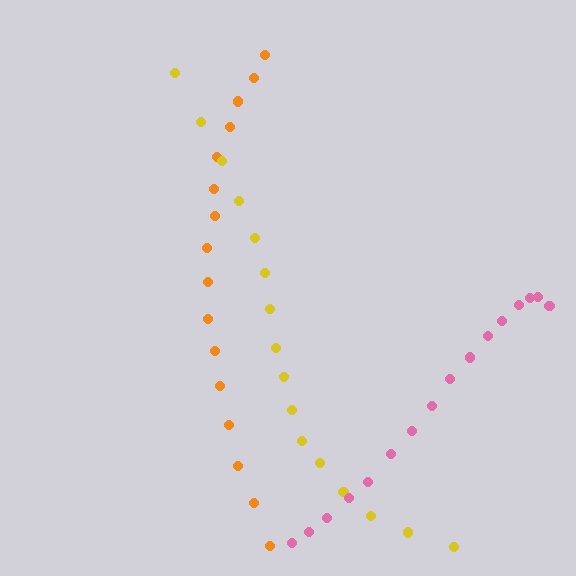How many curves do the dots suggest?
There are 3 distinct paths.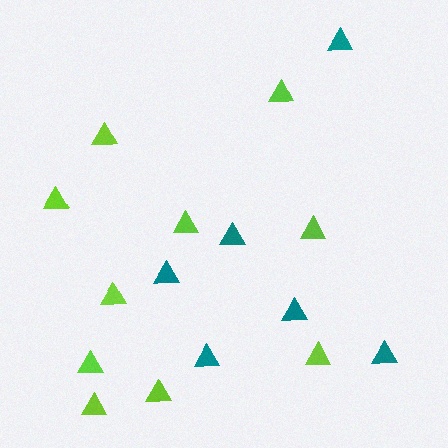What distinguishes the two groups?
There are 2 groups: one group of teal triangles (6) and one group of lime triangles (10).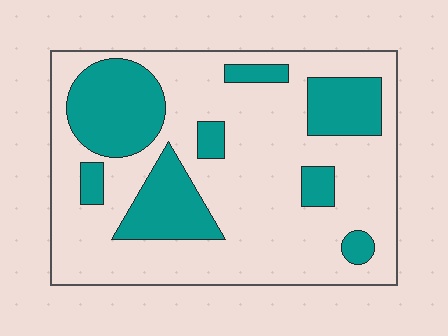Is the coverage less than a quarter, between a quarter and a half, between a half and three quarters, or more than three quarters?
Between a quarter and a half.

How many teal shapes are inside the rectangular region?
8.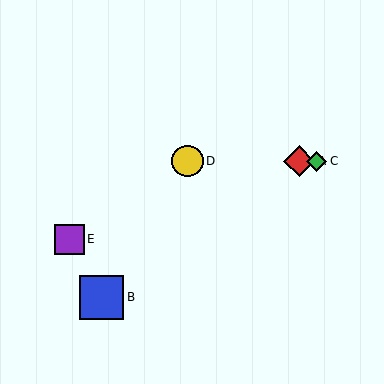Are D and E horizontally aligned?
No, D is at y≈161 and E is at y≈239.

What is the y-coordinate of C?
Object C is at y≈161.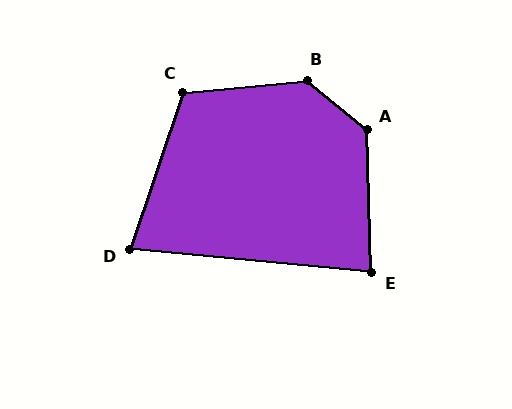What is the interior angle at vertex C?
Approximately 114 degrees (obtuse).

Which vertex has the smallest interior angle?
D, at approximately 77 degrees.